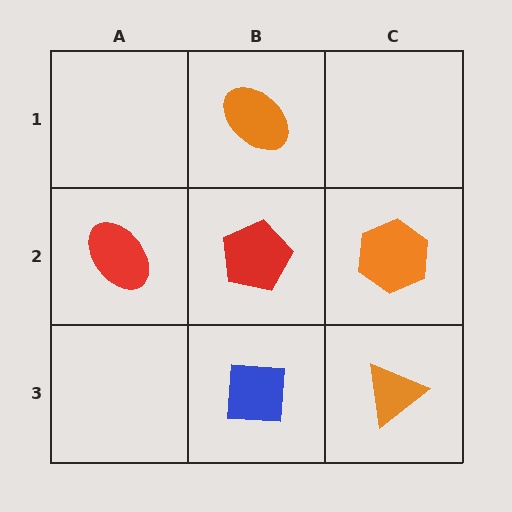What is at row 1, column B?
An orange ellipse.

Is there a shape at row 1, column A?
No, that cell is empty.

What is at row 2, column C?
An orange hexagon.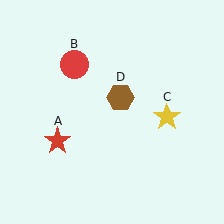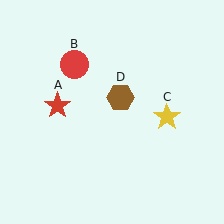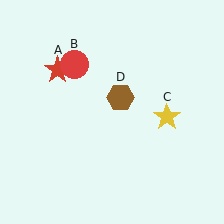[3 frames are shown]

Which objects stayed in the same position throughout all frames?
Red circle (object B) and yellow star (object C) and brown hexagon (object D) remained stationary.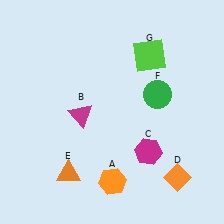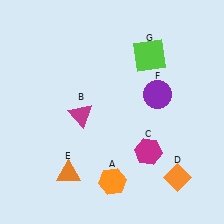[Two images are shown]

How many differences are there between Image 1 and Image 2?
There is 1 difference between the two images.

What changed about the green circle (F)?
In Image 1, F is green. In Image 2, it changed to purple.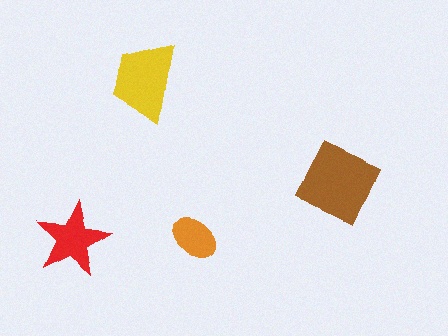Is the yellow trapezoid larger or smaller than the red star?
Larger.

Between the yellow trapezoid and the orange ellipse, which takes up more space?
The yellow trapezoid.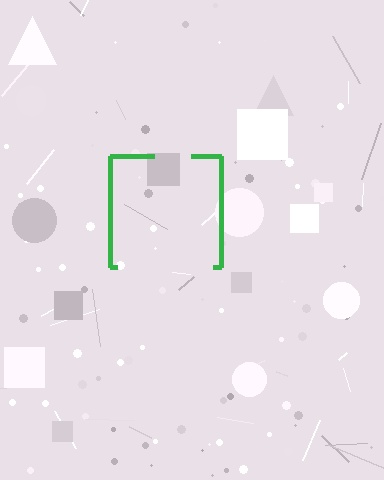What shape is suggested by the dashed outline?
The dashed outline suggests a square.